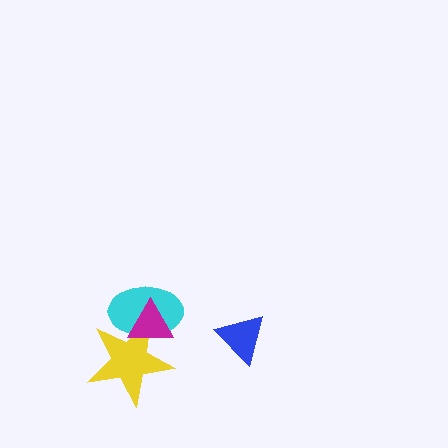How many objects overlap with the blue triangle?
0 objects overlap with the blue triangle.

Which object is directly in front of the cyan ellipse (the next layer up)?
The yellow star is directly in front of the cyan ellipse.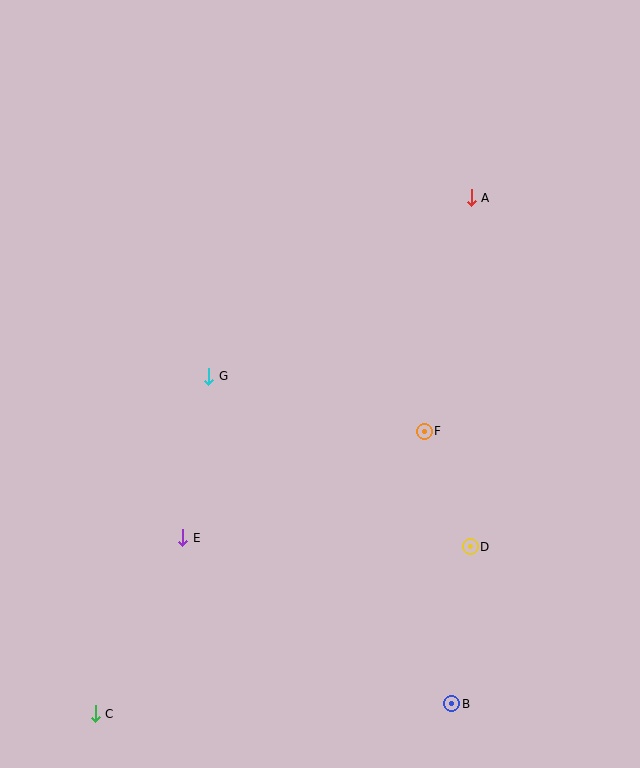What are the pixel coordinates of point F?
Point F is at (424, 431).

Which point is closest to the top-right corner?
Point A is closest to the top-right corner.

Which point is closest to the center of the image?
Point G at (209, 376) is closest to the center.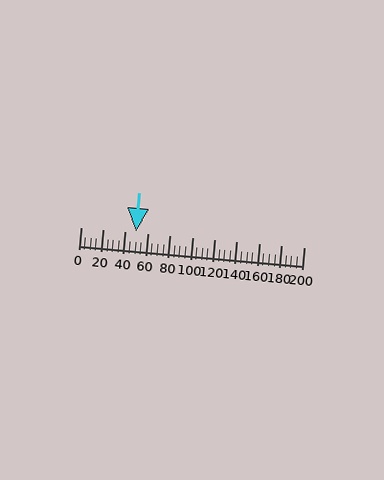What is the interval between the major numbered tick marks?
The major tick marks are spaced 20 units apart.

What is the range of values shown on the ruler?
The ruler shows values from 0 to 200.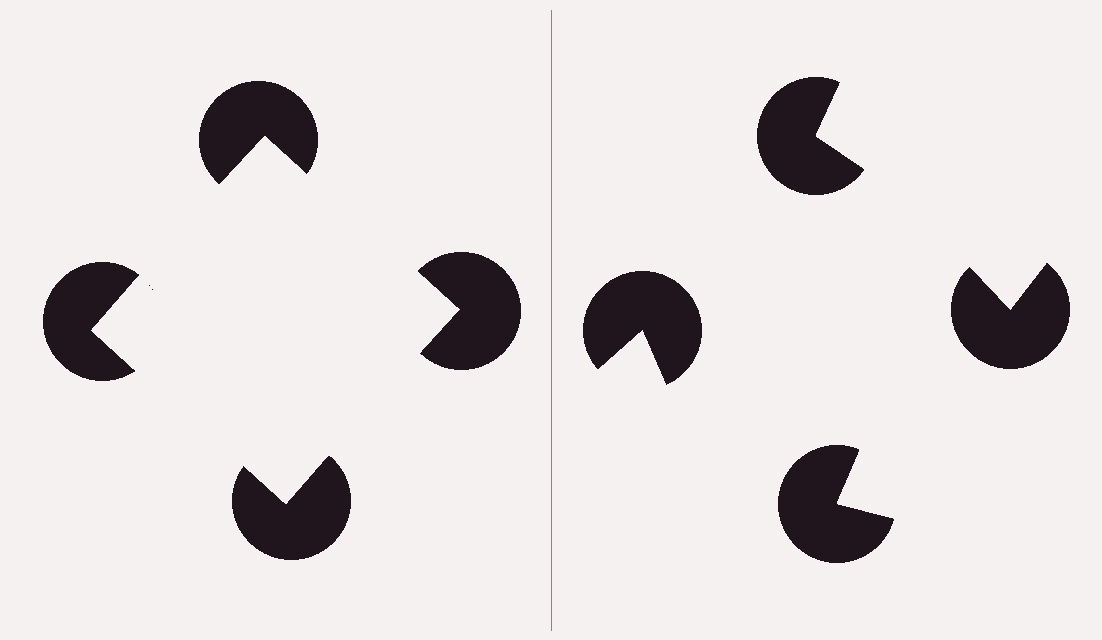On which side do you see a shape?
An illusory square appears on the left side. On the right side the wedge cuts are rotated, so no coherent shape forms.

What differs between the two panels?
The pac-man discs are positioned identically on both sides; only the wedge orientations differ. On the left they align to a square; on the right they are misaligned.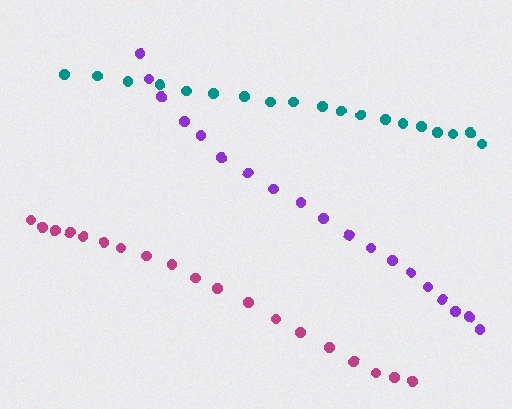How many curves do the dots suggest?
There are 3 distinct paths.